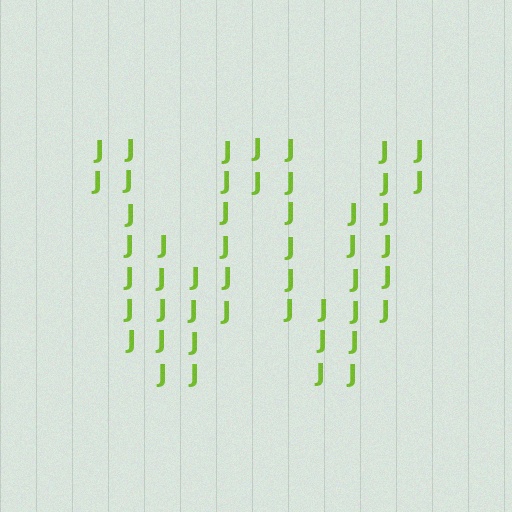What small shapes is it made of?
It is made of small letter J's.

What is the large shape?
The large shape is the letter W.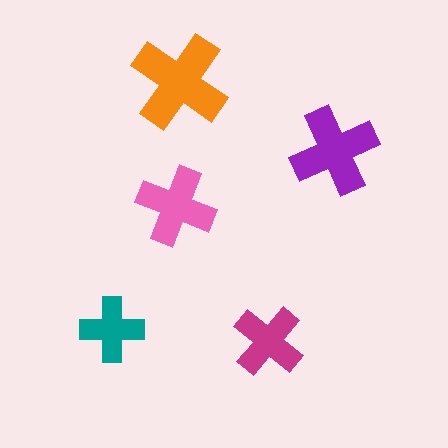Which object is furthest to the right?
The purple cross is rightmost.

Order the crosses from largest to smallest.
the orange one, the purple one, the pink one, the magenta one, the teal one.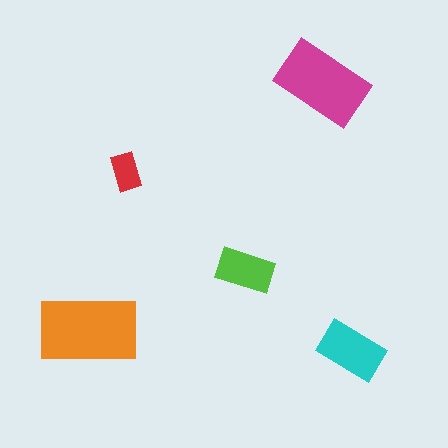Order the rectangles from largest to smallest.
the orange one, the magenta one, the cyan one, the lime one, the red one.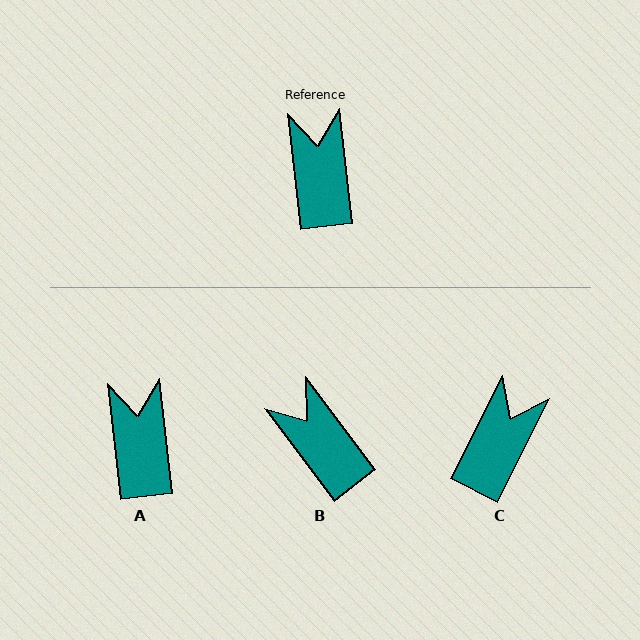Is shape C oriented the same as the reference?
No, it is off by about 33 degrees.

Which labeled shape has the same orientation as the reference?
A.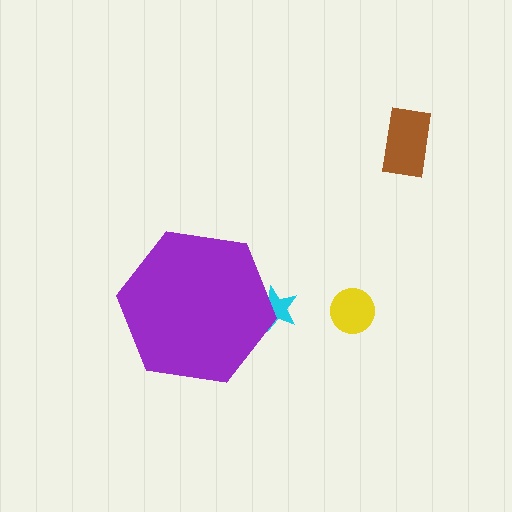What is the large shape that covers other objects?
A purple hexagon.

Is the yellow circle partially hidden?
No, the yellow circle is fully visible.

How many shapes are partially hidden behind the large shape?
1 shape is partially hidden.